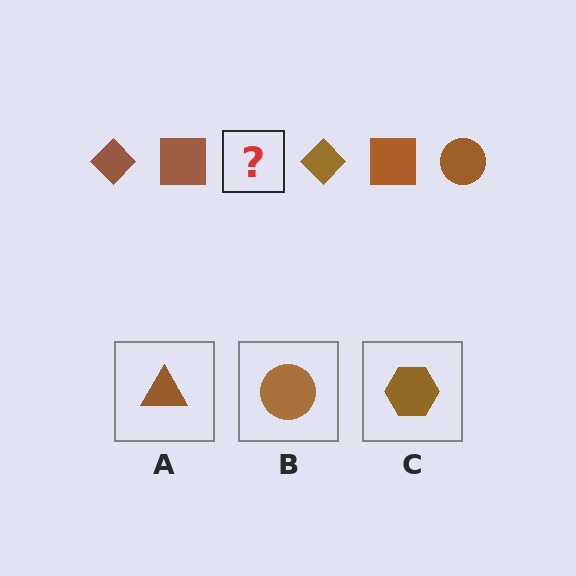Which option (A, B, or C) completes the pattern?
B.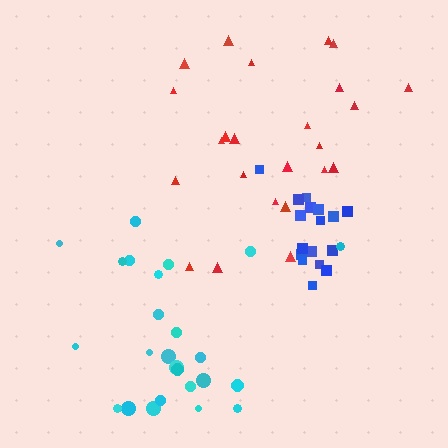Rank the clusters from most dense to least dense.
blue, red, cyan.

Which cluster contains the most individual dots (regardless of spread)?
Cyan (25).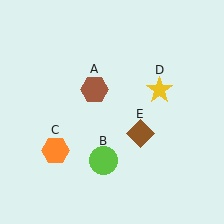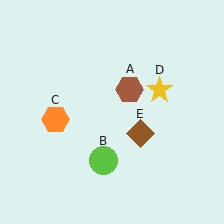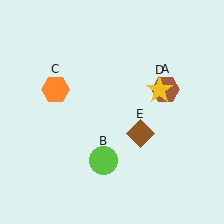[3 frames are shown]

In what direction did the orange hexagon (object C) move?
The orange hexagon (object C) moved up.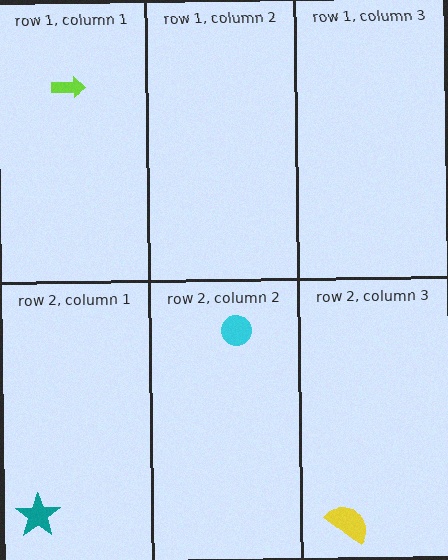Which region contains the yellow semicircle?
The row 2, column 3 region.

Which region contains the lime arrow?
The row 1, column 1 region.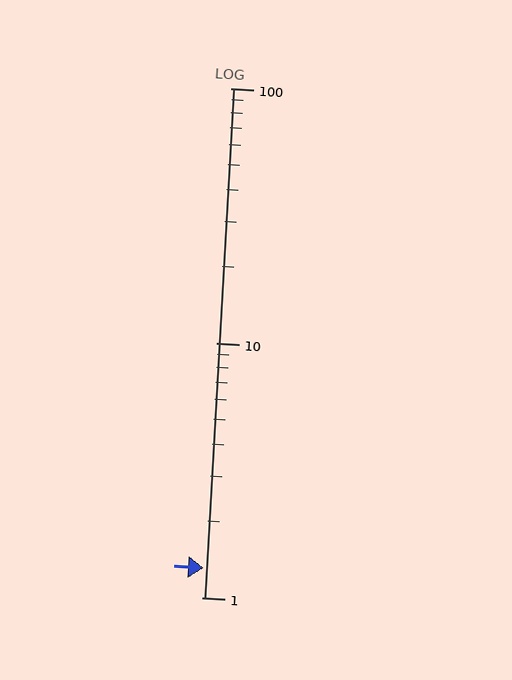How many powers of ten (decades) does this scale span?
The scale spans 2 decades, from 1 to 100.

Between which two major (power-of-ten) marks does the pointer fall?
The pointer is between 1 and 10.